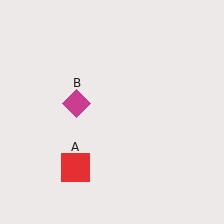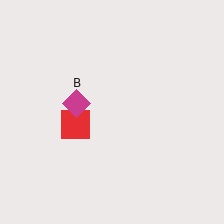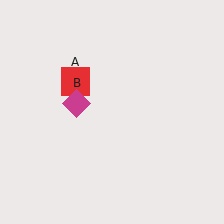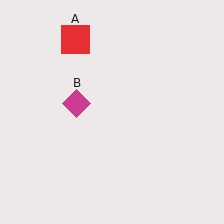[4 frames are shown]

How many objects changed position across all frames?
1 object changed position: red square (object A).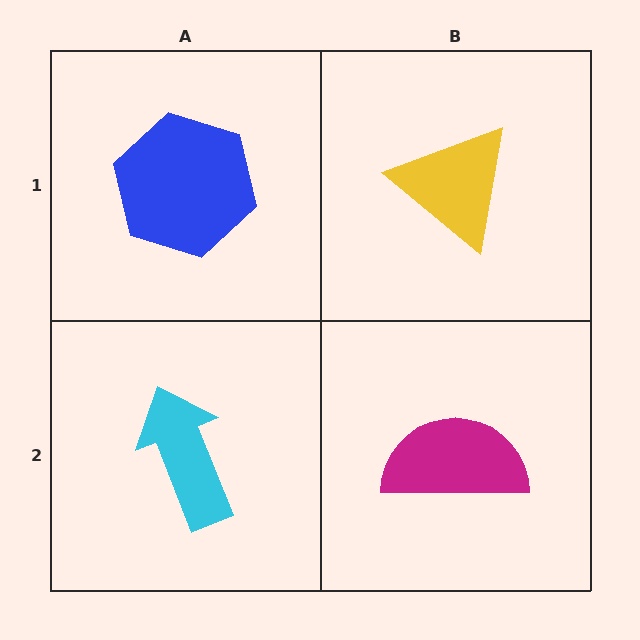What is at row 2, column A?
A cyan arrow.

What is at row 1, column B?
A yellow triangle.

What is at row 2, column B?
A magenta semicircle.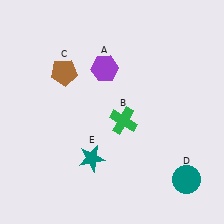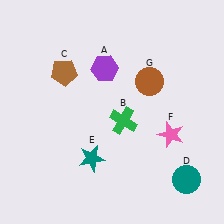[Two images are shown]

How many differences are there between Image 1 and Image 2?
There are 2 differences between the two images.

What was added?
A pink star (F), a brown circle (G) were added in Image 2.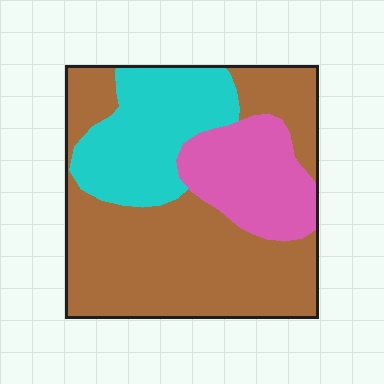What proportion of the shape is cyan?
Cyan takes up about one quarter (1/4) of the shape.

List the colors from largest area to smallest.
From largest to smallest: brown, cyan, pink.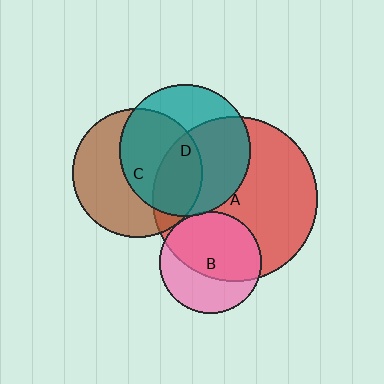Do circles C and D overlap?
Yes.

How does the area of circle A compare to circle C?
Approximately 1.6 times.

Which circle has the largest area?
Circle A (red).